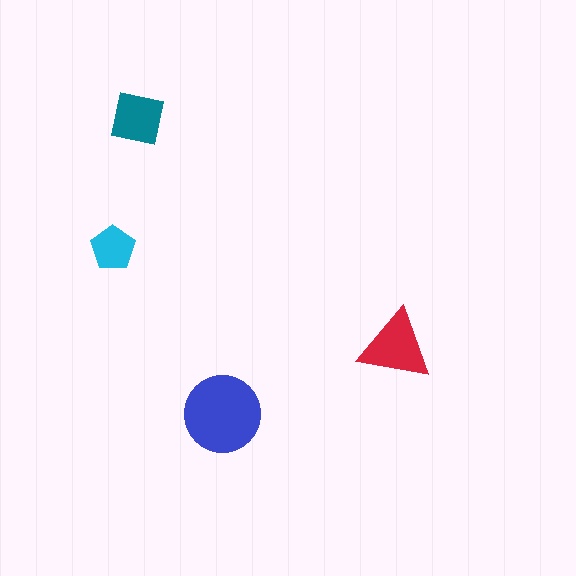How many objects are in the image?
There are 4 objects in the image.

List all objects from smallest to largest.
The cyan pentagon, the teal square, the red triangle, the blue circle.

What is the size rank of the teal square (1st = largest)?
3rd.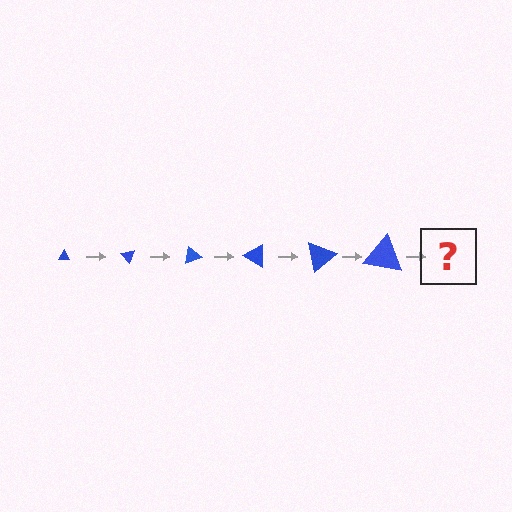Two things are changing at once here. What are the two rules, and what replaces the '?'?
The two rules are that the triangle grows larger each step and it rotates 50 degrees each step. The '?' should be a triangle, larger than the previous one and rotated 300 degrees from the start.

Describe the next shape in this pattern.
It should be a triangle, larger than the previous one and rotated 300 degrees from the start.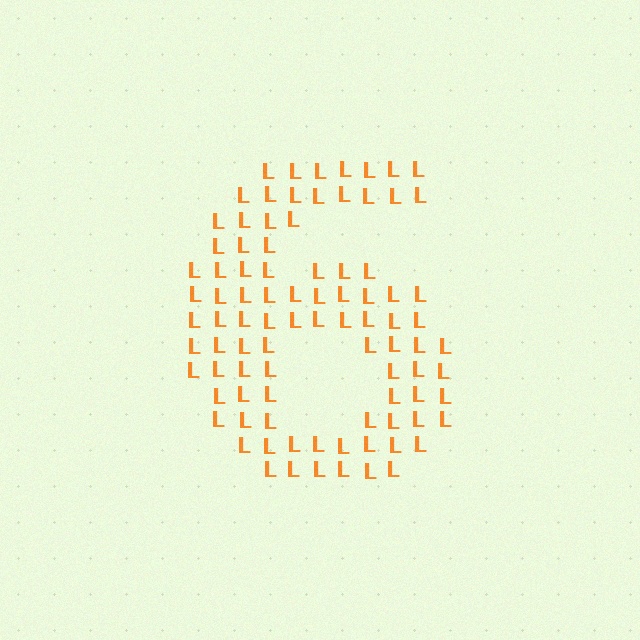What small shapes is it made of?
It is made of small letter L's.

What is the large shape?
The large shape is the digit 6.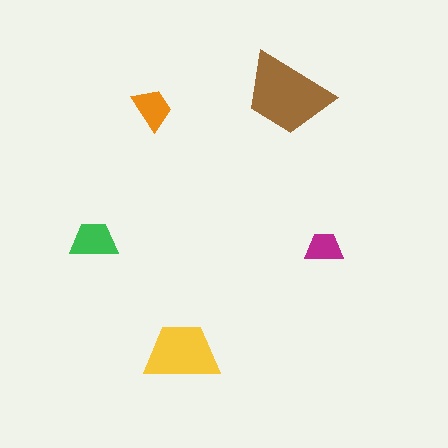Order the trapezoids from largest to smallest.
the brown one, the yellow one, the green one, the orange one, the magenta one.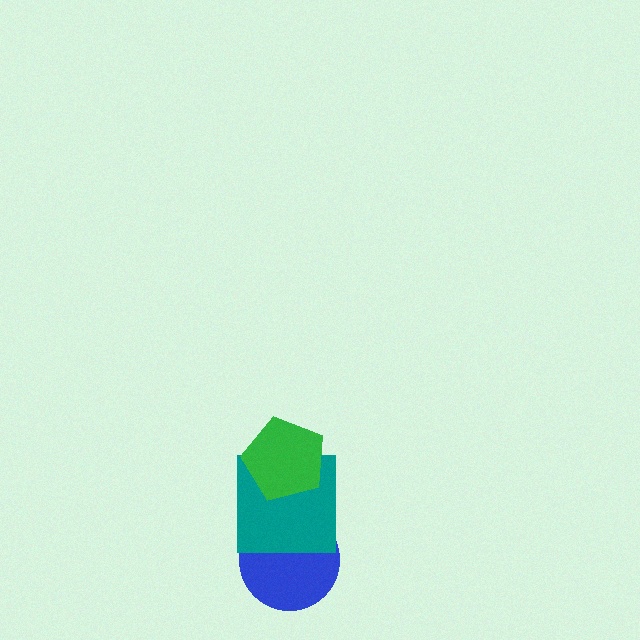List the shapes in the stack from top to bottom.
From top to bottom: the green pentagon, the teal square, the blue circle.